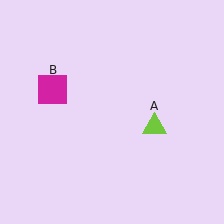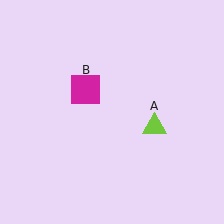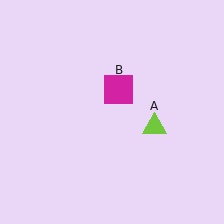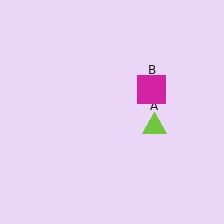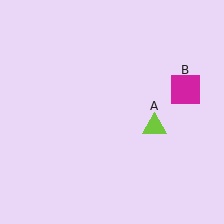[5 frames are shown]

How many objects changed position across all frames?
1 object changed position: magenta square (object B).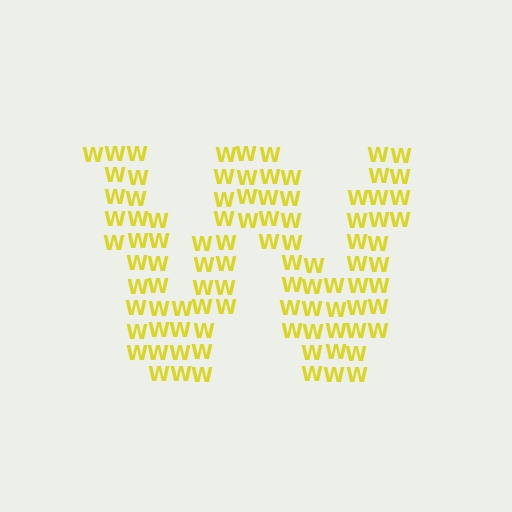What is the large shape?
The large shape is the letter W.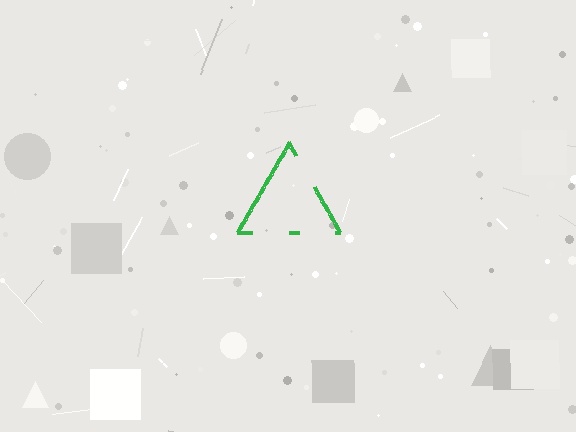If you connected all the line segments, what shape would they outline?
They would outline a triangle.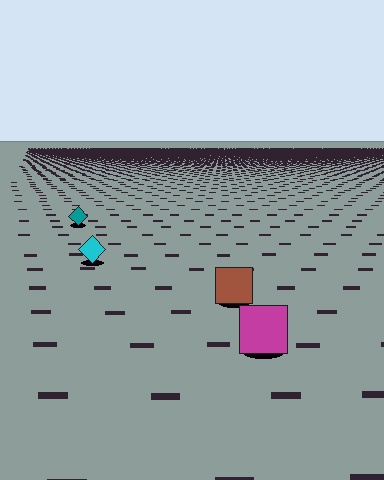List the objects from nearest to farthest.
From nearest to farthest: the magenta square, the brown square, the cyan diamond, the teal diamond.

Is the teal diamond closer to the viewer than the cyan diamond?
No. The cyan diamond is closer — you can tell from the texture gradient: the ground texture is coarser near it.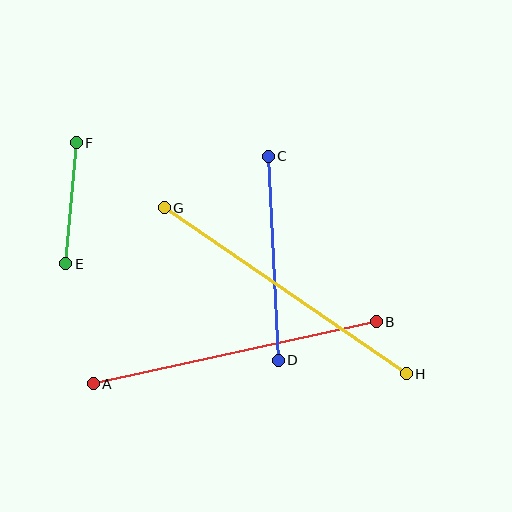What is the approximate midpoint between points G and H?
The midpoint is at approximately (285, 291) pixels.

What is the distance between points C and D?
The distance is approximately 204 pixels.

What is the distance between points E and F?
The distance is approximately 122 pixels.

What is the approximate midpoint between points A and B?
The midpoint is at approximately (235, 353) pixels.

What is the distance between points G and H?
The distance is approximately 293 pixels.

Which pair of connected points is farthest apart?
Points G and H are farthest apart.